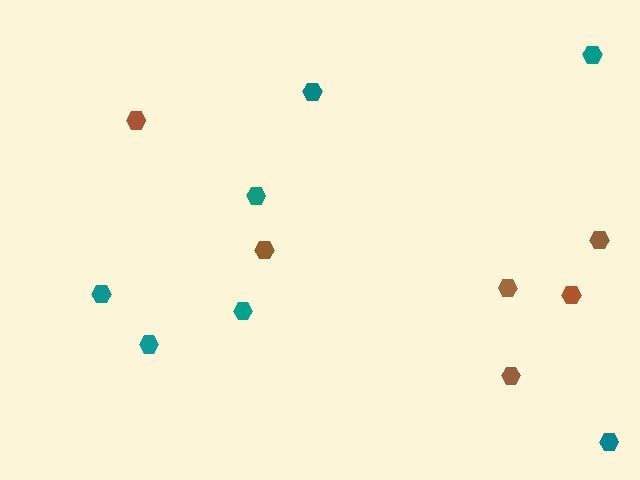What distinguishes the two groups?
There are 2 groups: one group of teal hexagons (7) and one group of brown hexagons (6).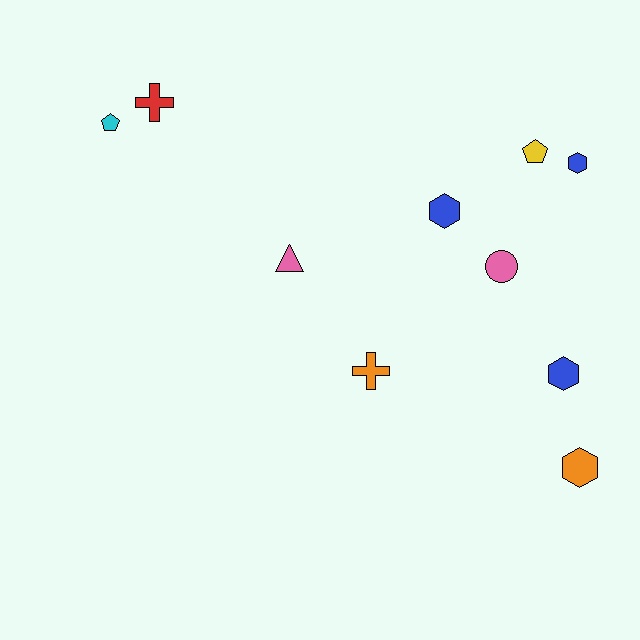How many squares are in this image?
There are no squares.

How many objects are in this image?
There are 10 objects.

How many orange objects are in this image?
There are 2 orange objects.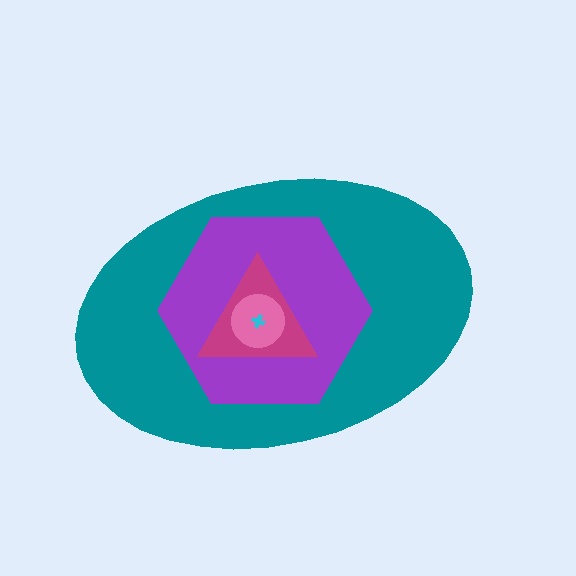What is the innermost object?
The cyan cross.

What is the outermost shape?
The teal ellipse.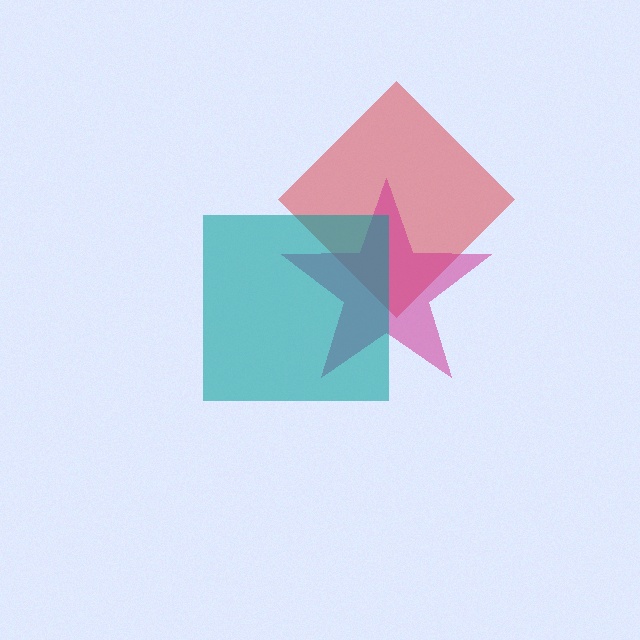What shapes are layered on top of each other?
The layered shapes are: a red diamond, a magenta star, a teal square.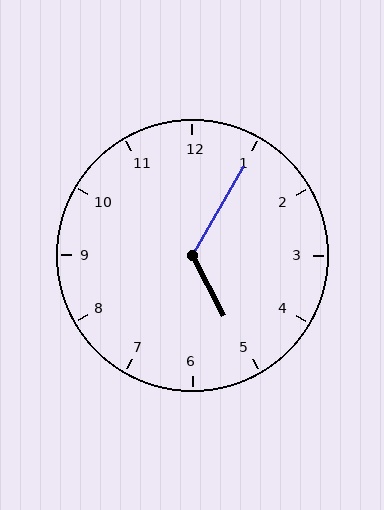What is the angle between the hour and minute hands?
Approximately 122 degrees.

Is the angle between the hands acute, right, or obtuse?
It is obtuse.